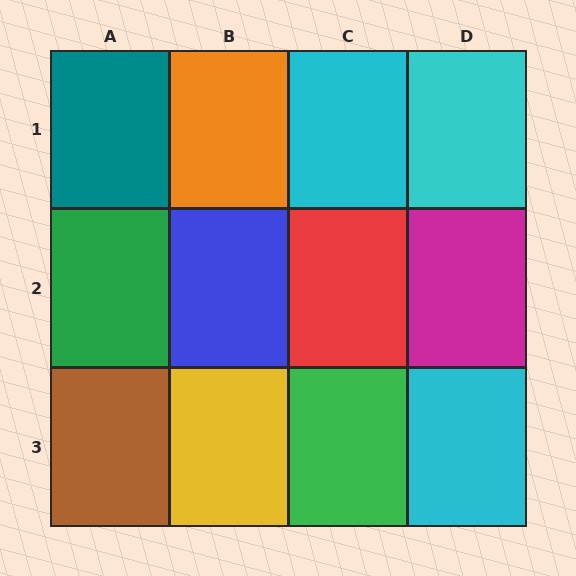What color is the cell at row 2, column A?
Green.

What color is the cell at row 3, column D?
Cyan.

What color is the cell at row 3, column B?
Yellow.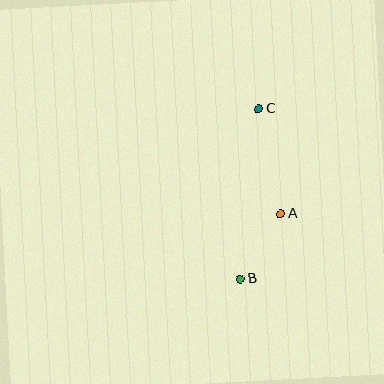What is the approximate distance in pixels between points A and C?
The distance between A and C is approximately 107 pixels.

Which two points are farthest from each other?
Points B and C are farthest from each other.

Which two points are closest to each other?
Points A and B are closest to each other.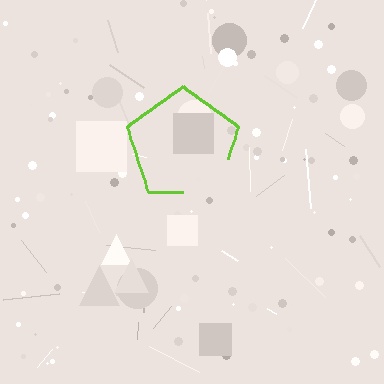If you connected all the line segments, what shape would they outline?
They would outline a pentagon.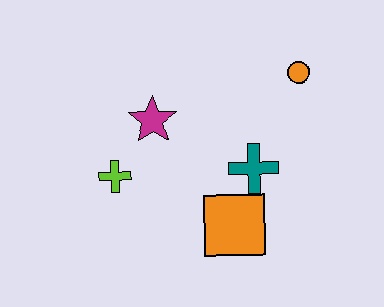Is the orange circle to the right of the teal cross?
Yes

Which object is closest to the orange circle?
The teal cross is closest to the orange circle.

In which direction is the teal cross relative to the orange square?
The teal cross is above the orange square.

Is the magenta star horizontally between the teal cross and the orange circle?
No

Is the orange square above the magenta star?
No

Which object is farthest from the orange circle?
The lime cross is farthest from the orange circle.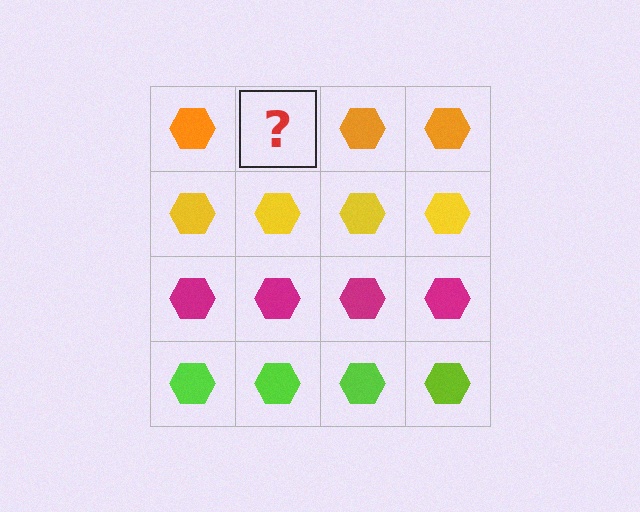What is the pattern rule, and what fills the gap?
The rule is that each row has a consistent color. The gap should be filled with an orange hexagon.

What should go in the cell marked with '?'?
The missing cell should contain an orange hexagon.